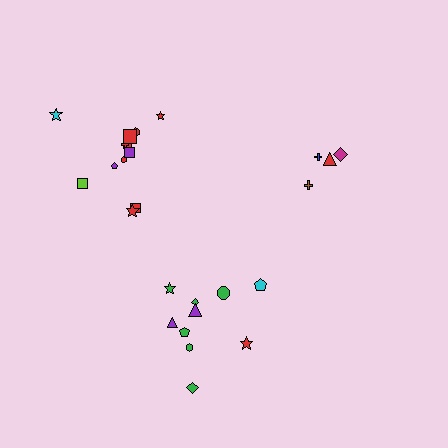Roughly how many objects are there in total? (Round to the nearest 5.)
Roughly 25 objects in total.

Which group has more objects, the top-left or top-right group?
The top-left group.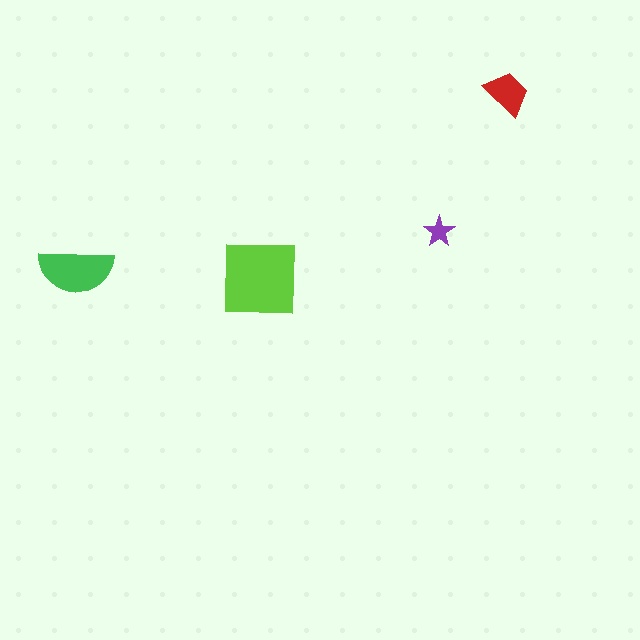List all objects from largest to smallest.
The lime square, the green semicircle, the red trapezoid, the purple star.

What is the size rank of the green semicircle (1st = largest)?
2nd.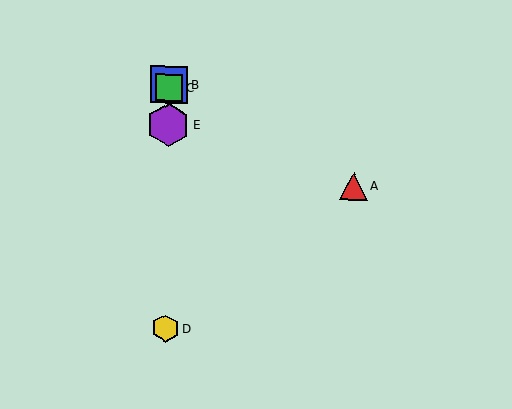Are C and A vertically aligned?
No, C is at x≈169 and A is at x≈353.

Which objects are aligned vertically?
Objects B, C, D, E are aligned vertically.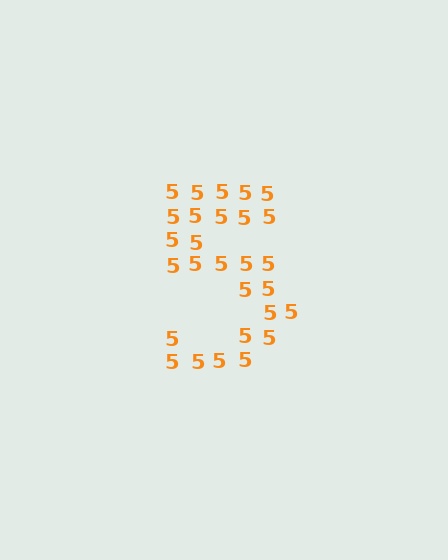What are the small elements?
The small elements are digit 5's.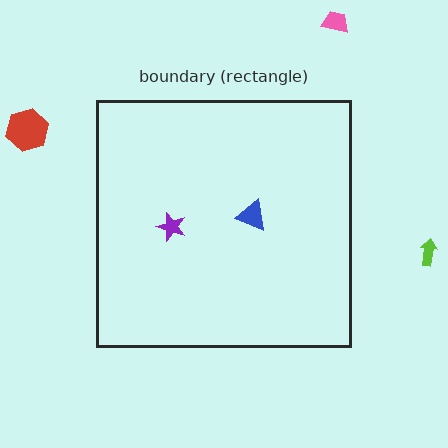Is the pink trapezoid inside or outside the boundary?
Outside.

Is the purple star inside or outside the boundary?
Inside.